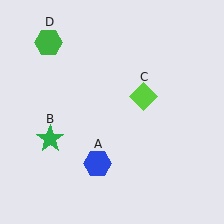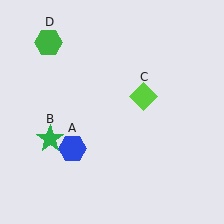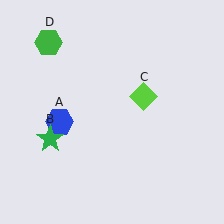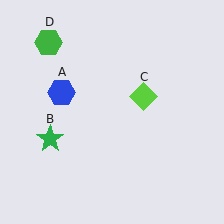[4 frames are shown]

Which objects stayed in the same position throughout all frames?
Green star (object B) and lime diamond (object C) and green hexagon (object D) remained stationary.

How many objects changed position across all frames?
1 object changed position: blue hexagon (object A).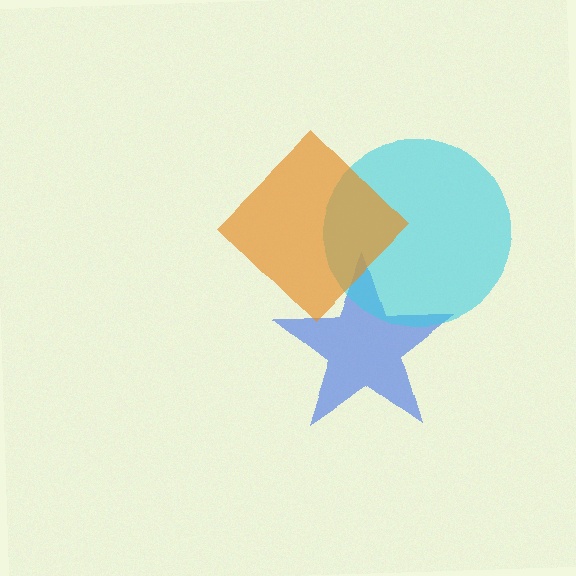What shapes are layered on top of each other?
The layered shapes are: a blue star, a cyan circle, an orange diamond.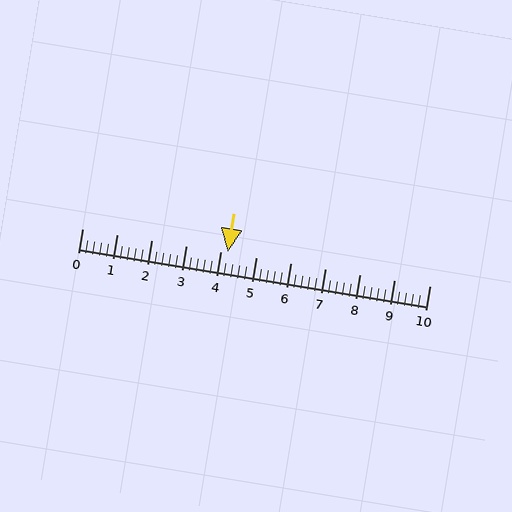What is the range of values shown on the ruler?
The ruler shows values from 0 to 10.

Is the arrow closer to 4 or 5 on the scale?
The arrow is closer to 4.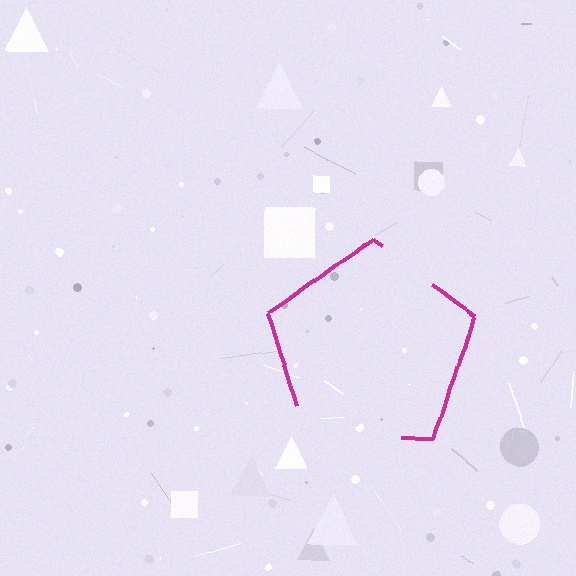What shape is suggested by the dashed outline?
The dashed outline suggests a pentagon.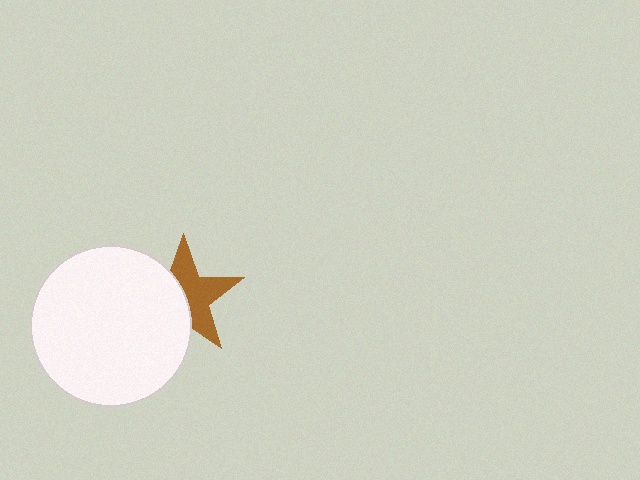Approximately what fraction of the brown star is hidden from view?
Roughly 46% of the brown star is hidden behind the white circle.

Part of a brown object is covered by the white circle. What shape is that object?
It is a star.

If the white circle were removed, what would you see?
You would see the complete brown star.